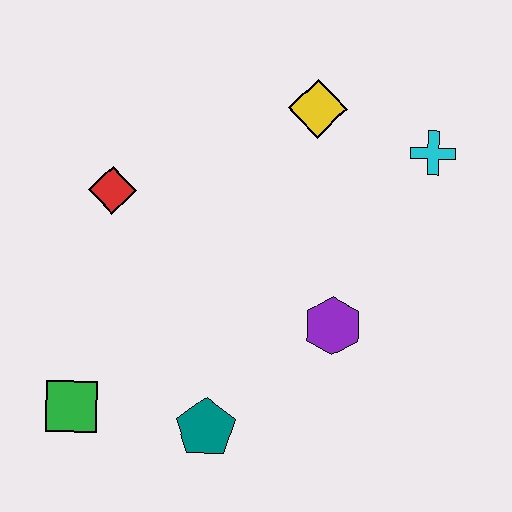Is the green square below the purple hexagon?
Yes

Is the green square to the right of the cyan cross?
No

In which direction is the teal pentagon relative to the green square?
The teal pentagon is to the right of the green square.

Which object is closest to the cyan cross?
The yellow diamond is closest to the cyan cross.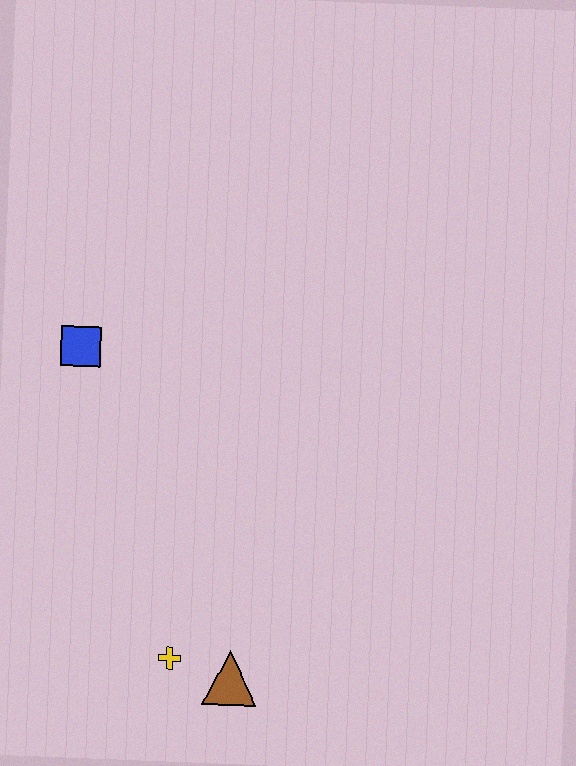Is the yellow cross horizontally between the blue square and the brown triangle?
Yes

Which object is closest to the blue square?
The yellow cross is closest to the blue square.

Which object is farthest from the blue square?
The brown triangle is farthest from the blue square.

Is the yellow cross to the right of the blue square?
Yes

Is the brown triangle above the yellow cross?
No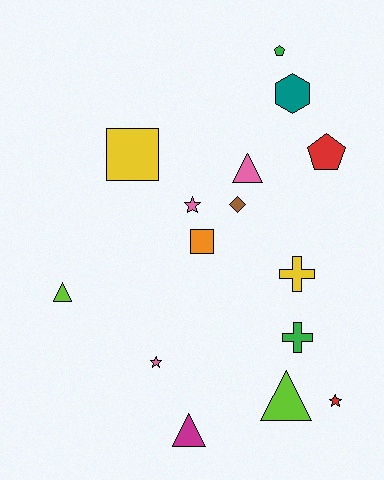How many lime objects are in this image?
There are 2 lime objects.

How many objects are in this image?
There are 15 objects.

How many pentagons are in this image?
There are 2 pentagons.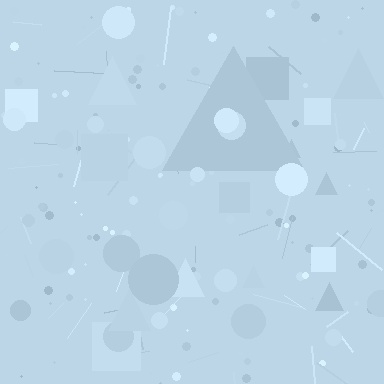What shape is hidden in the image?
A triangle is hidden in the image.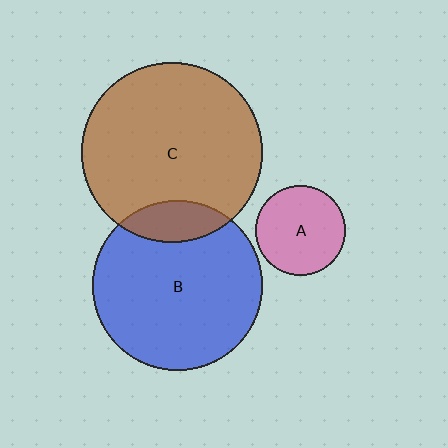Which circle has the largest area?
Circle C (brown).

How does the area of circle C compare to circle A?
Approximately 4.0 times.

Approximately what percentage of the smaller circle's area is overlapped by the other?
Approximately 15%.